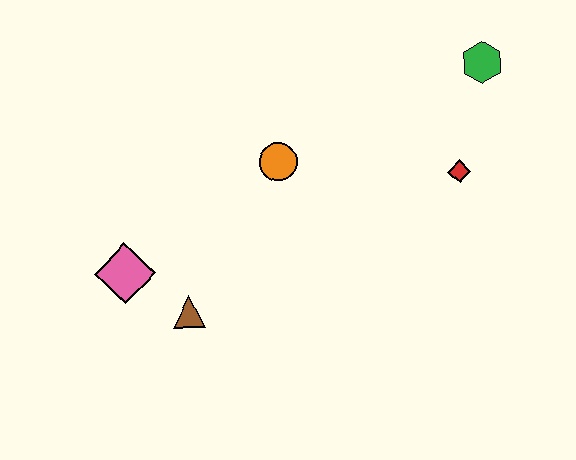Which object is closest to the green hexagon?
The red diamond is closest to the green hexagon.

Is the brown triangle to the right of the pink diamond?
Yes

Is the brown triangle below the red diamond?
Yes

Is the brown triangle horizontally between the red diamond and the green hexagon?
No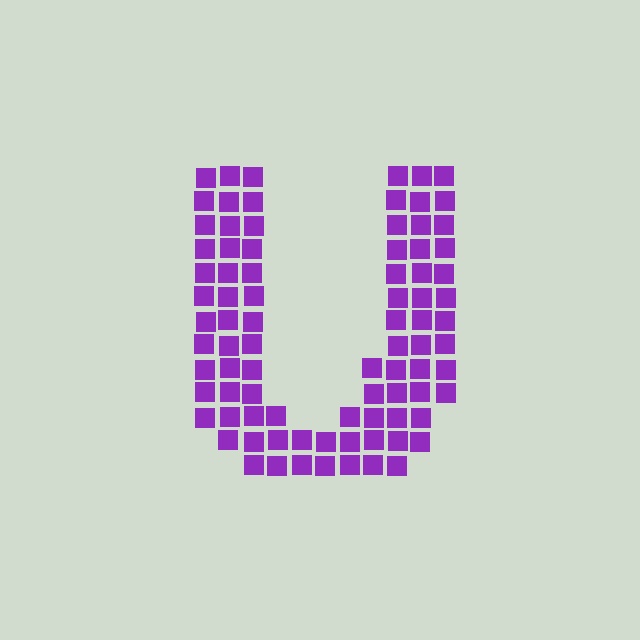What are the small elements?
The small elements are squares.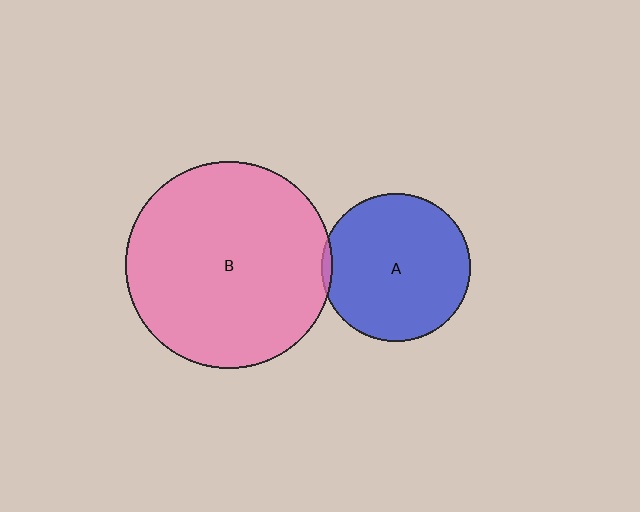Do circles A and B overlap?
Yes.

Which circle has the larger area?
Circle B (pink).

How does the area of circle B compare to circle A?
Approximately 1.9 times.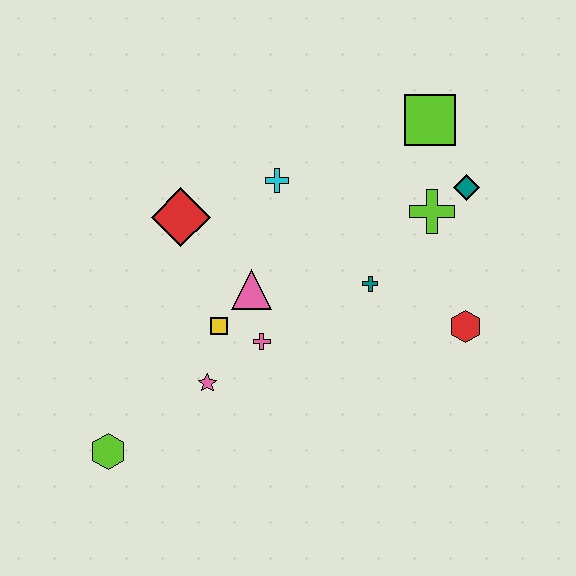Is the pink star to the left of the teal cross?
Yes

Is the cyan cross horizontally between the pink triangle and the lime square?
Yes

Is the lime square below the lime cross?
No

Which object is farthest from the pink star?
The lime square is farthest from the pink star.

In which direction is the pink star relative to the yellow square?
The pink star is below the yellow square.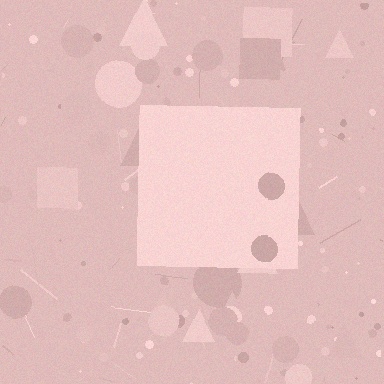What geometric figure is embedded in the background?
A square is embedded in the background.